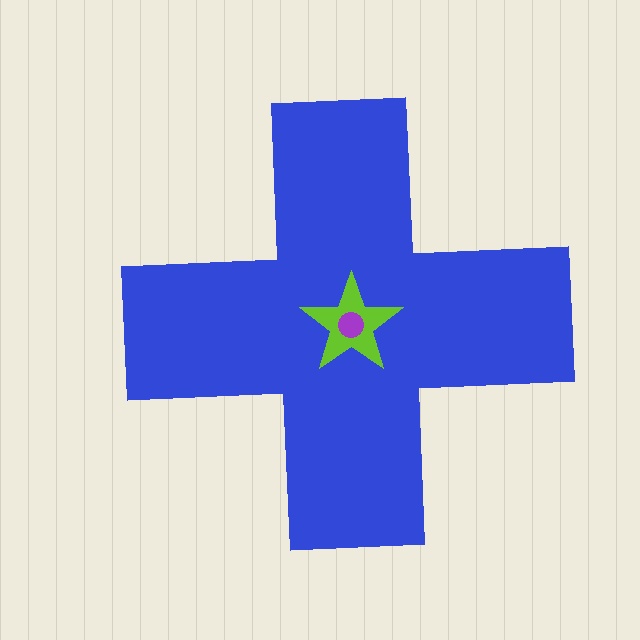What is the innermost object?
The purple circle.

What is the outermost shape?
The blue cross.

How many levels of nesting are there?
3.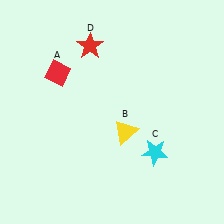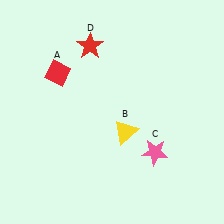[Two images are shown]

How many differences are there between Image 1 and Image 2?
There is 1 difference between the two images.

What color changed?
The star (C) changed from cyan in Image 1 to pink in Image 2.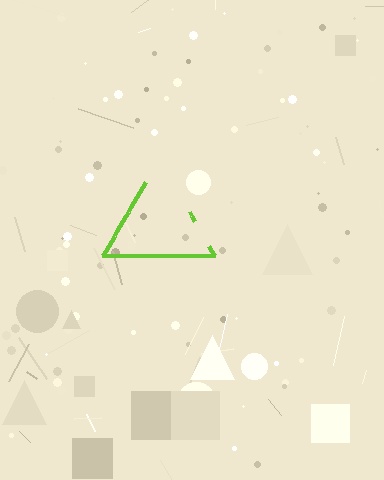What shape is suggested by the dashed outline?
The dashed outline suggests a triangle.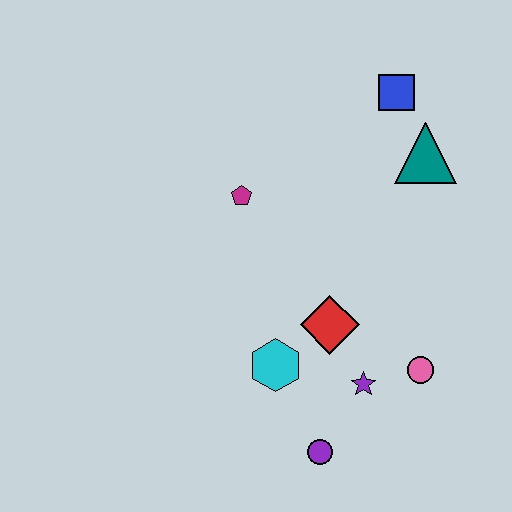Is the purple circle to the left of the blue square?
Yes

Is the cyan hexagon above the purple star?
Yes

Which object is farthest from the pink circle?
The blue square is farthest from the pink circle.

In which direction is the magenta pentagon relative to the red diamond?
The magenta pentagon is above the red diamond.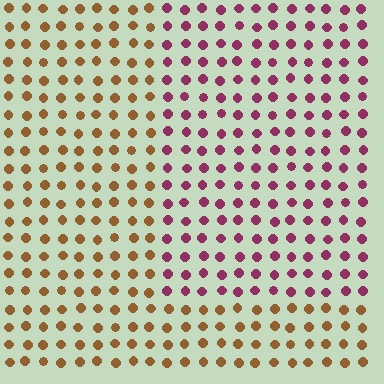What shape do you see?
I see a rectangle.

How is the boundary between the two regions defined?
The boundary is defined purely by a slight shift in hue (about 62 degrees). Spacing, size, and orientation are identical on both sides.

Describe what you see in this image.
The image is filled with small brown elements in a uniform arrangement. A rectangle-shaped region is visible where the elements are tinted to a slightly different hue, forming a subtle color boundary.